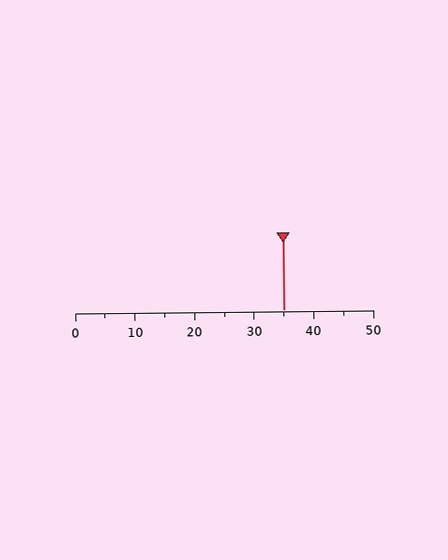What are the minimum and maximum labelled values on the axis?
The axis runs from 0 to 50.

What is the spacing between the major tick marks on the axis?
The major ticks are spaced 10 apart.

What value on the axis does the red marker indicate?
The marker indicates approximately 35.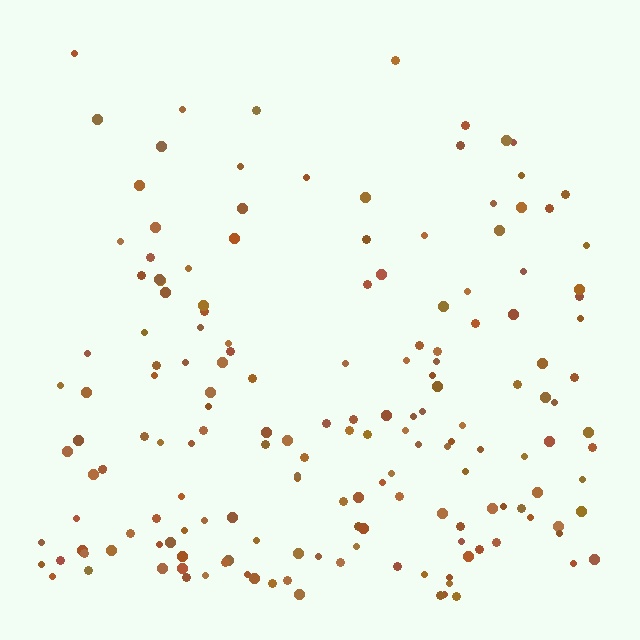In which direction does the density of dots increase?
From top to bottom, with the bottom side densest.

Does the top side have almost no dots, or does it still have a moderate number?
Still a moderate number, just noticeably fewer than the bottom.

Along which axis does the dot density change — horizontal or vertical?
Vertical.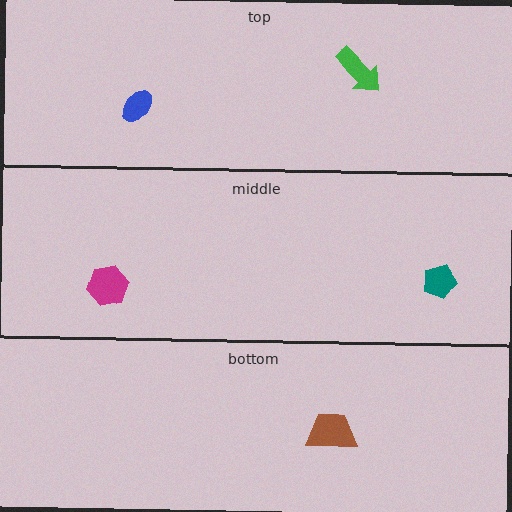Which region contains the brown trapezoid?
The bottom region.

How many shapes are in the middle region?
2.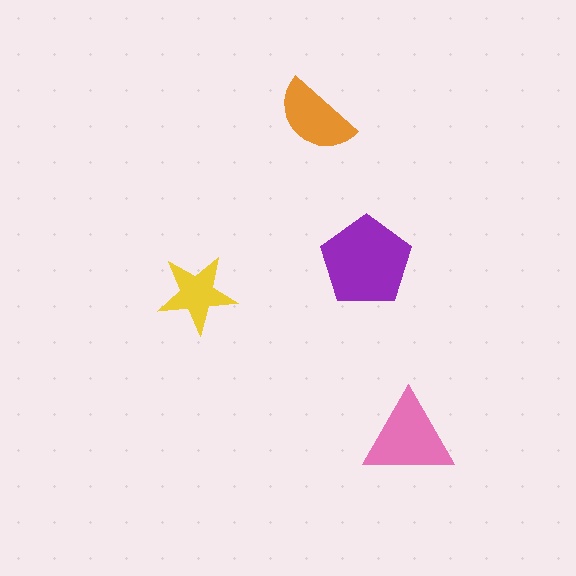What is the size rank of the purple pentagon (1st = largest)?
1st.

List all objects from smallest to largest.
The yellow star, the orange semicircle, the pink triangle, the purple pentagon.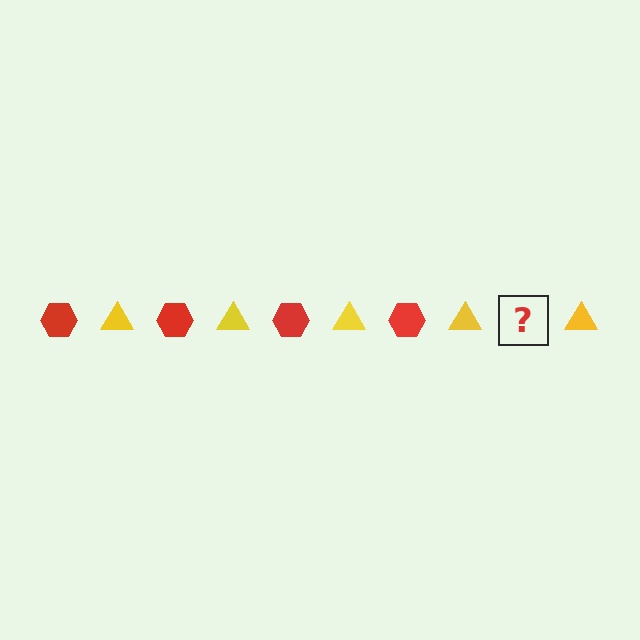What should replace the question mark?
The question mark should be replaced with a red hexagon.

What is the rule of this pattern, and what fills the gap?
The rule is that the pattern alternates between red hexagon and yellow triangle. The gap should be filled with a red hexagon.